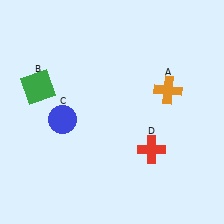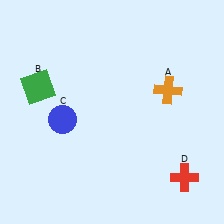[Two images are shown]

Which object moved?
The red cross (D) moved right.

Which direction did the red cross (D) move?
The red cross (D) moved right.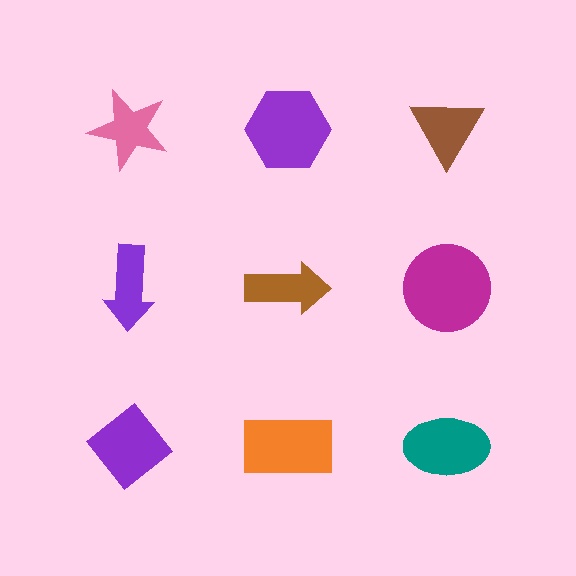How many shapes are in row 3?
3 shapes.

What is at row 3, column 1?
A purple diamond.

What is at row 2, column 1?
A purple arrow.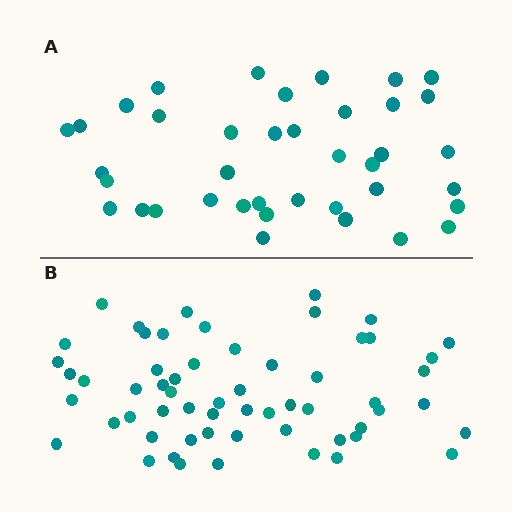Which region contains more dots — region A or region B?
Region B (the bottom region) has more dots.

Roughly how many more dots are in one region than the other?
Region B has approximately 20 more dots than region A.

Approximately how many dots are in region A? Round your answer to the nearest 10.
About 40 dots. (The exact count is 39, which rounds to 40.)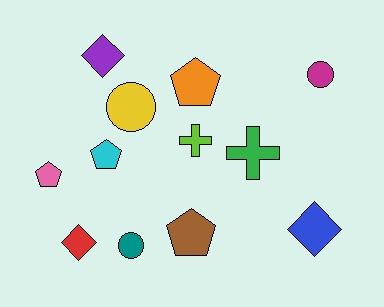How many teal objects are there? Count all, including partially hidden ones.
There is 1 teal object.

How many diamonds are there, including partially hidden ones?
There are 3 diamonds.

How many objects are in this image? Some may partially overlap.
There are 12 objects.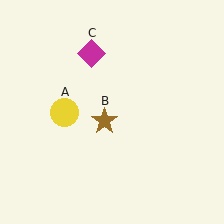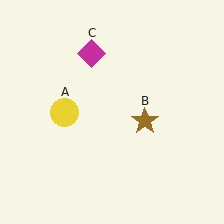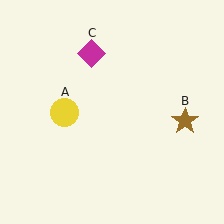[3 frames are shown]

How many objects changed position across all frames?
1 object changed position: brown star (object B).